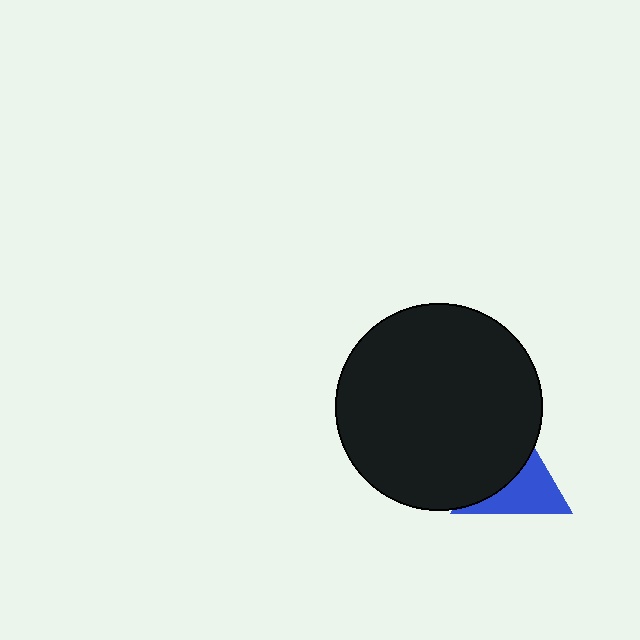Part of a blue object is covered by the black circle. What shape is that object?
It is a triangle.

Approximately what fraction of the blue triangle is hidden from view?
Roughly 51% of the blue triangle is hidden behind the black circle.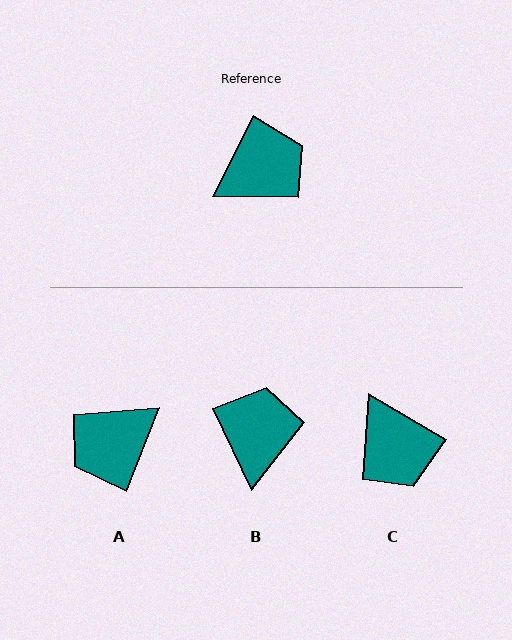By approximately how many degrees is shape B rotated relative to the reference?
Approximately 52 degrees counter-clockwise.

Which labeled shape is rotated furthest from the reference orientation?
A, about 174 degrees away.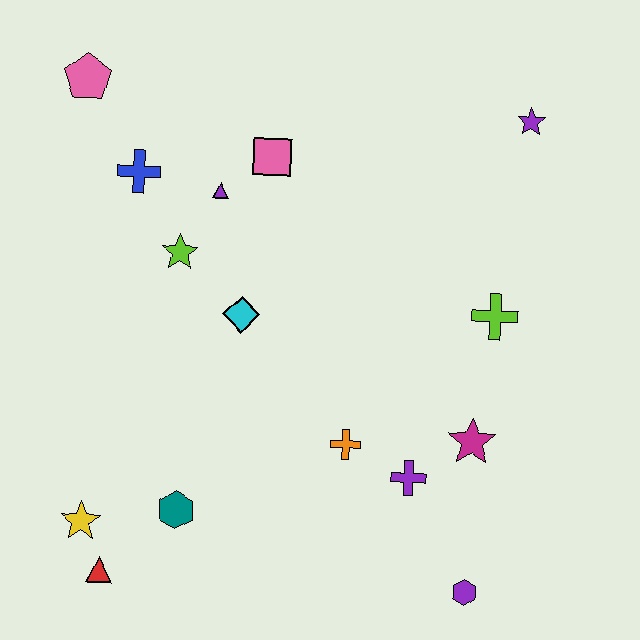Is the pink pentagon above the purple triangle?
Yes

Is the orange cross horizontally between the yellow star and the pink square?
No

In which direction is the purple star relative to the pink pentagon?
The purple star is to the right of the pink pentagon.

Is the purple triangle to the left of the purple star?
Yes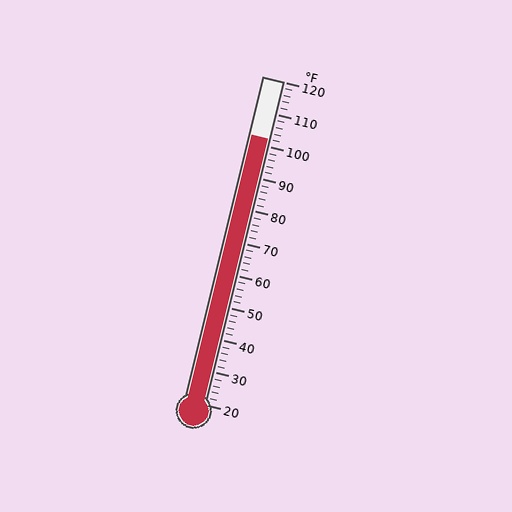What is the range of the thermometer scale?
The thermometer scale ranges from 20°F to 120°F.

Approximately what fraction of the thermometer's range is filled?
The thermometer is filled to approximately 80% of its range.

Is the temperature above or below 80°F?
The temperature is above 80°F.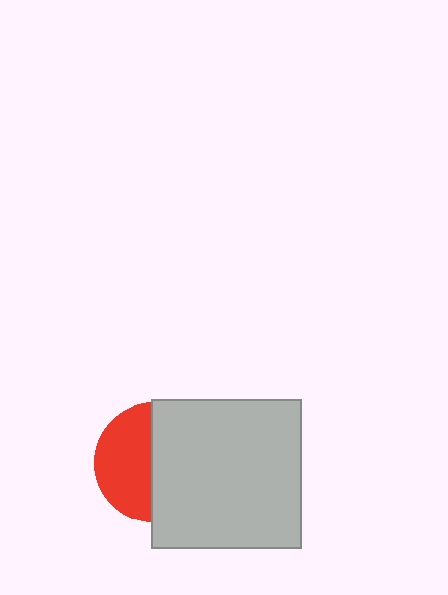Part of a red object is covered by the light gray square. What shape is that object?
It is a circle.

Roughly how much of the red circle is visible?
About half of it is visible (roughly 46%).